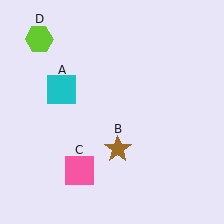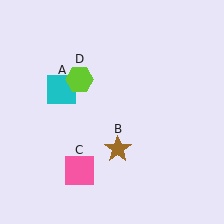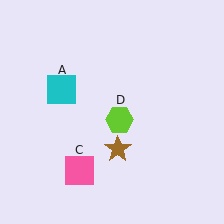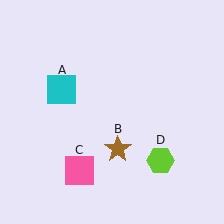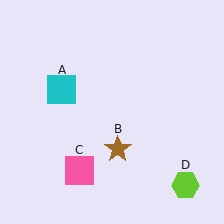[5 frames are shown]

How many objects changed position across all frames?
1 object changed position: lime hexagon (object D).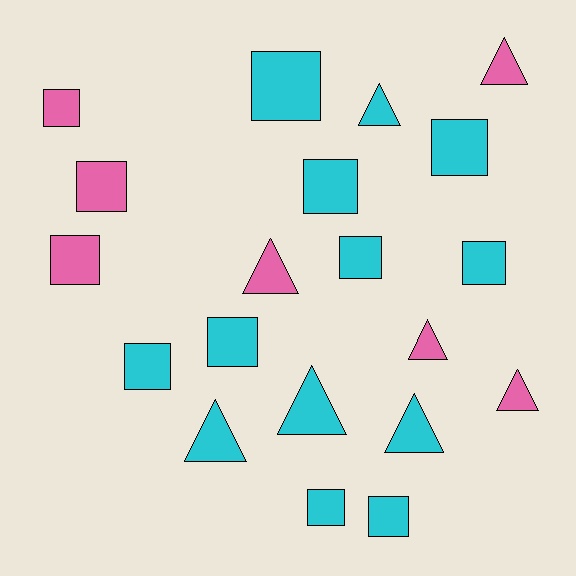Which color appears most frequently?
Cyan, with 13 objects.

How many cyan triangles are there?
There are 4 cyan triangles.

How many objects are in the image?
There are 20 objects.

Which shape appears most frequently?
Square, with 12 objects.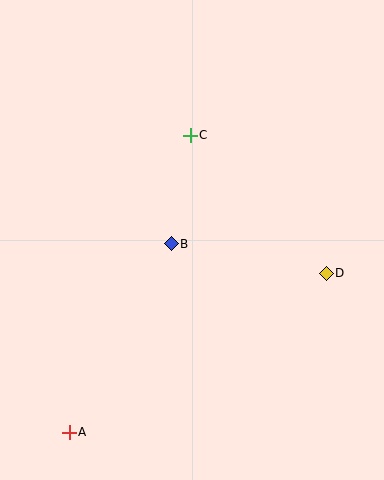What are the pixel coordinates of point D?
Point D is at (326, 273).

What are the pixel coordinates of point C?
Point C is at (190, 135).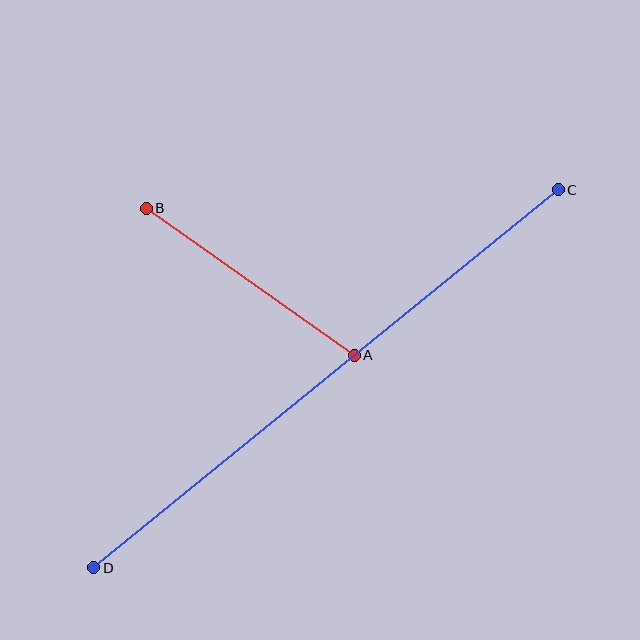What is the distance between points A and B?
The distance is approximately 255 pixels.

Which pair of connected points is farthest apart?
Points C and D are farthest apart.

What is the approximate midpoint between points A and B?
The midpoint is at approximately (250, 282) pixels.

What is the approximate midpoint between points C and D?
The midpoint is at approximately (326, 379) pixels.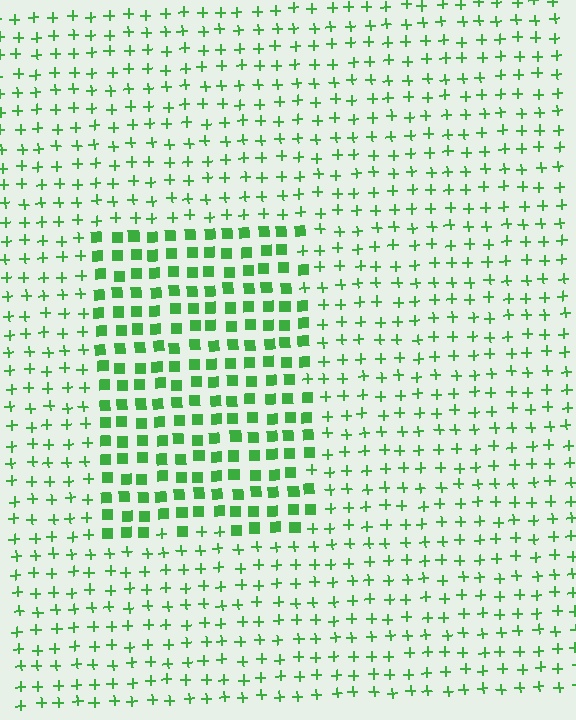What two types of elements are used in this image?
The image uses squares inside the rectangle region and plus signs outside it.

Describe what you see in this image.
The image is filled with small green elements arranged in a uniform grid. A rectangle-shaped region contains squares, while the surrounding area contains plus signs. The boundary is defined purely by the change in element shape.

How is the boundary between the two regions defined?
The boundary is defined by a change in element shape: squares inside vs. plus signs outside. All elements share the same color and spacing.